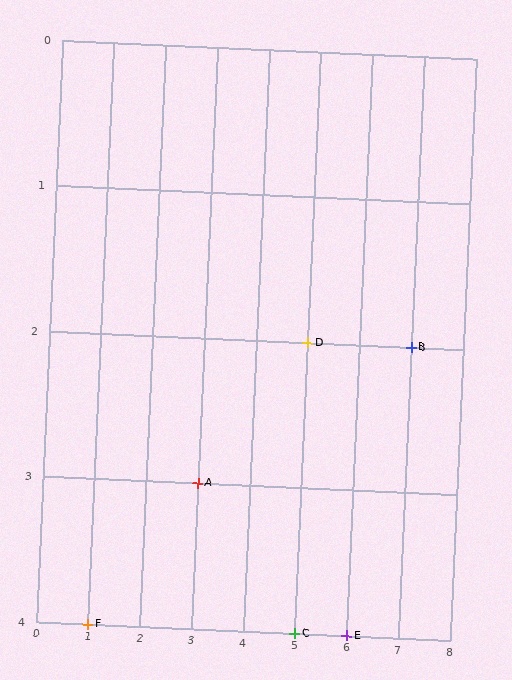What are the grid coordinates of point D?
Point D is at grid coordinates (5, 2).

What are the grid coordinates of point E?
Point E is at grid coordinates (6, 4).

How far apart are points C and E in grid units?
Points C and E are 1 column apart.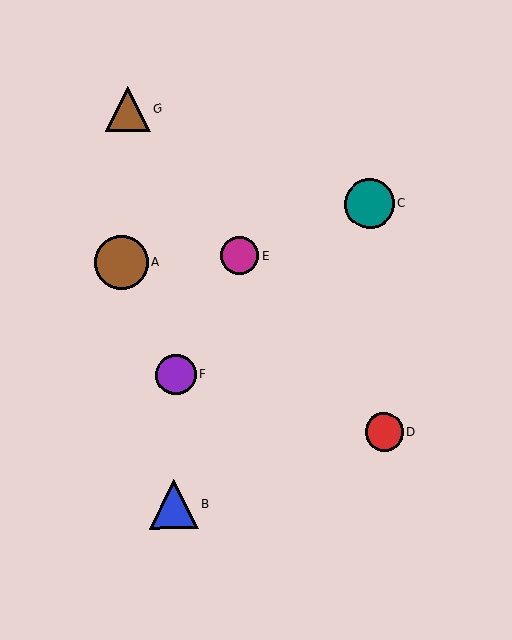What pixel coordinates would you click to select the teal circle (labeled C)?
Click at (369, 204) to select the teal circle C.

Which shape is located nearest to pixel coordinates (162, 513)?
The blue triangle (labeled B) at (173, 504) is nearest to that location.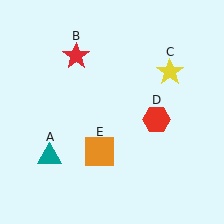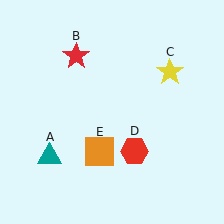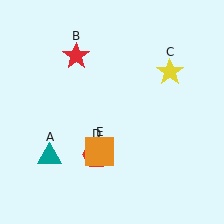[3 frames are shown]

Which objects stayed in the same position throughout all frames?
Teal triangle (object A) and red star (object B) and yellow star (object C) and orange square (object E) remained stationary.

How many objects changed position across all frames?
1 object changed position: red hexagon (object D).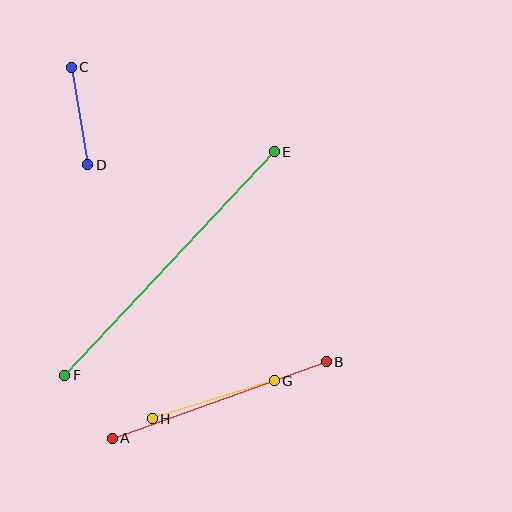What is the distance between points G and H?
The distance is approximately 128 pixels.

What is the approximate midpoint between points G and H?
The midpoint is at approximately (213, 400) pixels.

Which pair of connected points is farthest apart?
Points E and F are farthest apart.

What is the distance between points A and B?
The distance is approximately 227 pixels.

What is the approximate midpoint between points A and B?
The midpoint is at approximately (219, 400) pixels.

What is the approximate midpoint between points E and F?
The midpoint is at approximately (170, 264) pixels.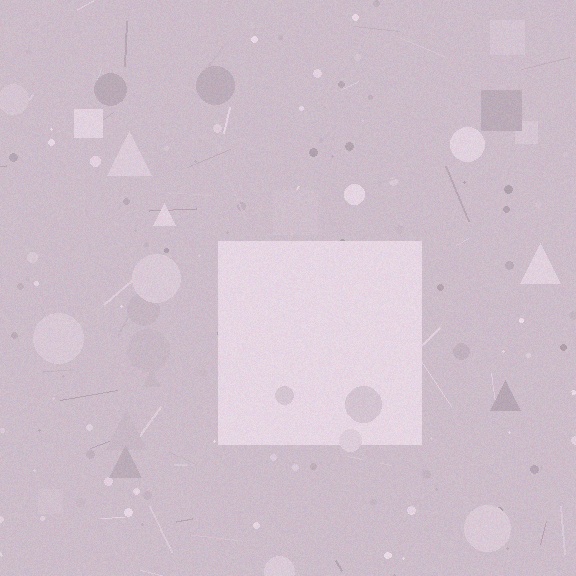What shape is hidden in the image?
A square is hidden in the image.